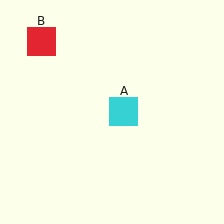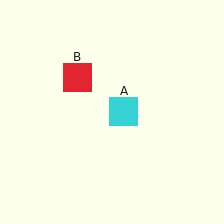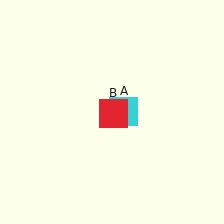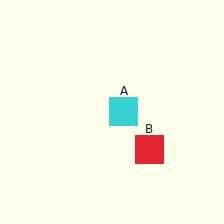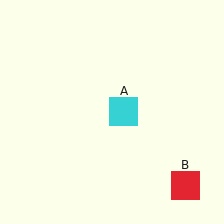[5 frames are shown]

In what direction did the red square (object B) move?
The red square (object B) moved down and to the right.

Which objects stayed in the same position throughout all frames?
Cyan square (object A) remained stationary.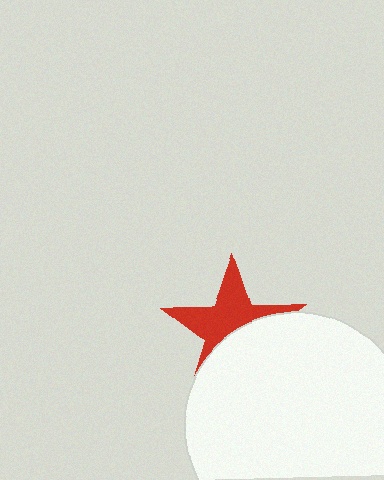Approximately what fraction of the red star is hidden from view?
Roughly 46% of the red star is hidden behind the white circle.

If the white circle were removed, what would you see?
You would see the complete red star.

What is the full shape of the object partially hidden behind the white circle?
The partially hidden object is a red star.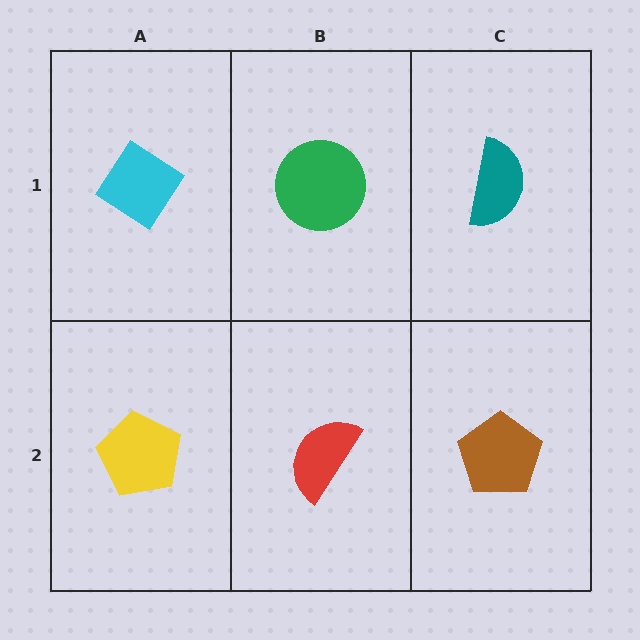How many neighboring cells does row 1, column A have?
2.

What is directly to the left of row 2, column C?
A red semicircle.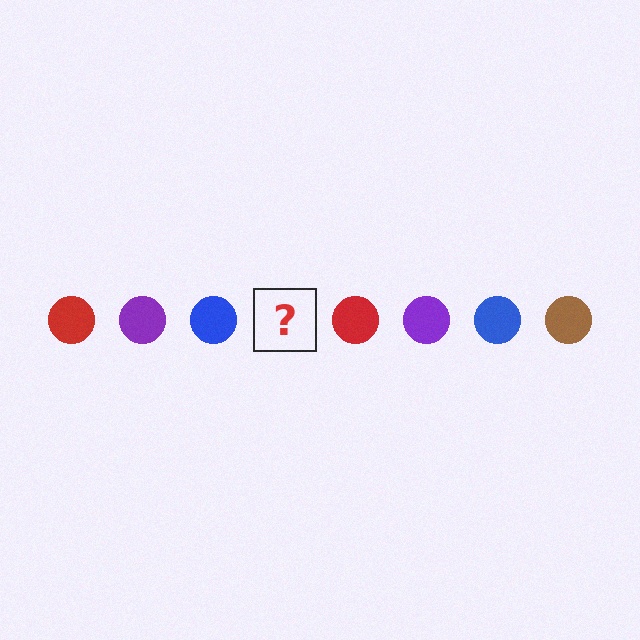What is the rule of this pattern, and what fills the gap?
The rule is that the pattern cycles through red, purple, blue, brown circles. The gap should be filled with a brown circle.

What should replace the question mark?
The question mark should be replaced with a brown circle.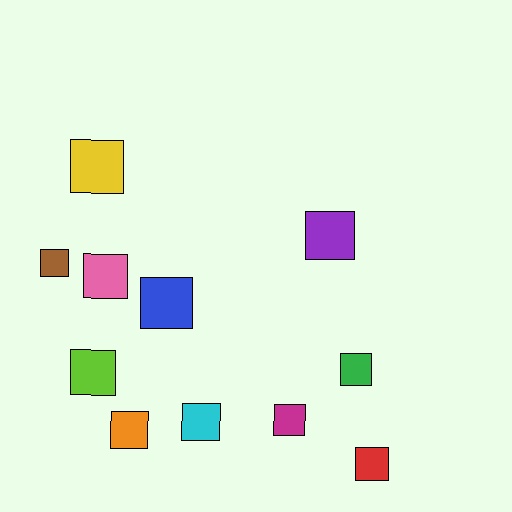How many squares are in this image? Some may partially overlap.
There are 11 squares.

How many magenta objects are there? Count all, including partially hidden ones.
There is 1 magenta object.